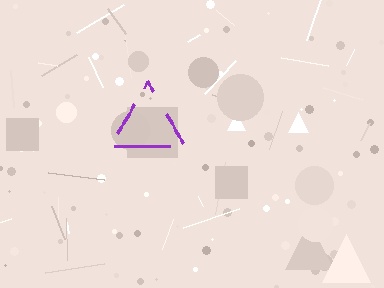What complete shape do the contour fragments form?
The contour fragments form a triangle.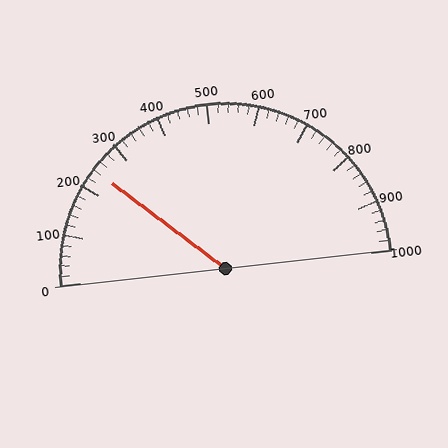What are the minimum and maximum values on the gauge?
The gauge ranges from 0 to 1000.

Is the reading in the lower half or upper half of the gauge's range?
The reading is in the lower half of the range (0 to 1000).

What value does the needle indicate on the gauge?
The needle indicates approximately 240.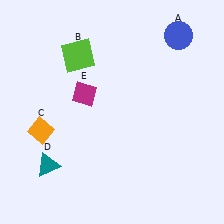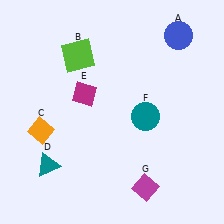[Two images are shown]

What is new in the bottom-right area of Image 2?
A magenta diamond (G) was added in the bottom-right area of Image 2.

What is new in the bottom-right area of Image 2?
A teal circle (F) was added in the bottom-right area of Image 2.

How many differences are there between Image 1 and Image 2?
There are 2 differences between the two images.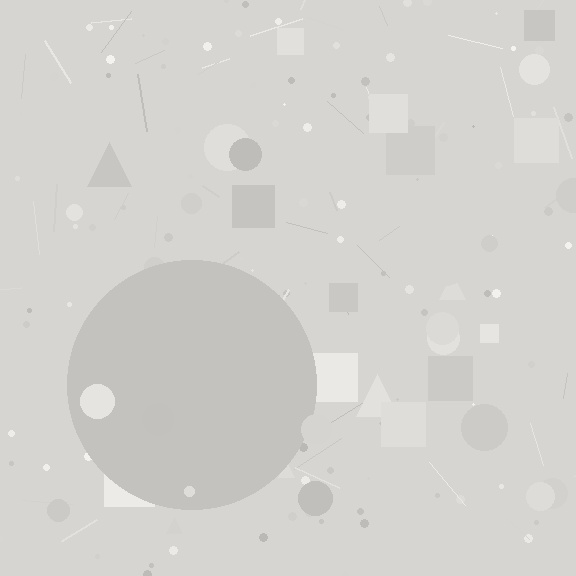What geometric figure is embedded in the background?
A circle is embedded in the background.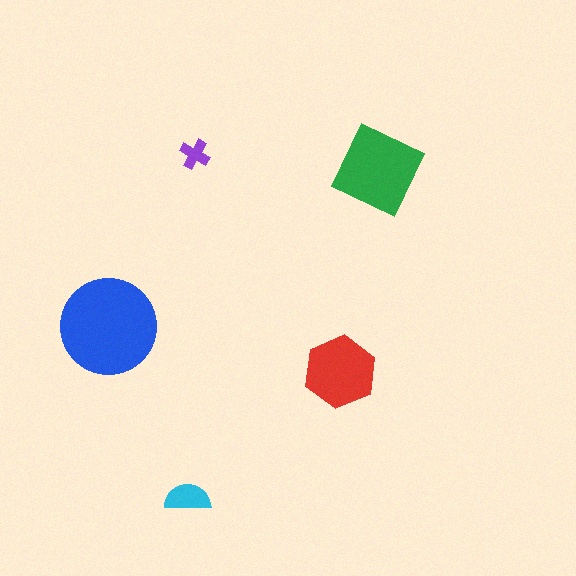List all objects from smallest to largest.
The purple cross, the cyan semicircle, the red hexagon, the green square, the blue circle.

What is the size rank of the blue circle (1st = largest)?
1st.